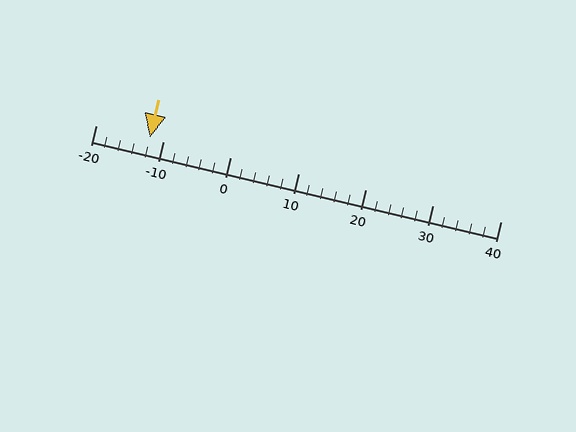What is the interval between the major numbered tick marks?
The major tick marks are spaced 10 units apart.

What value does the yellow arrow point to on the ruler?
The yellow arrow points to approximately -12.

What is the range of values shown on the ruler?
The ruler shows values from -20 to 40.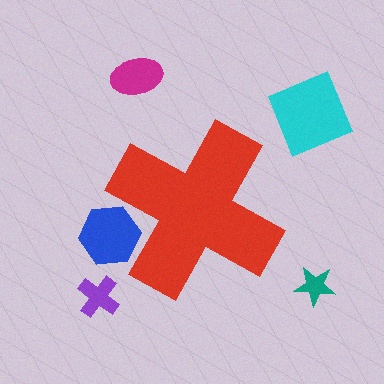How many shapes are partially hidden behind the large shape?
1 shape is partially hidden.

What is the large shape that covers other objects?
A red cross.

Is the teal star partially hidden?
No, the teal star is fully visible.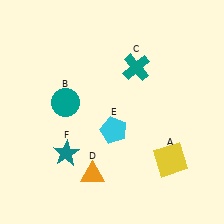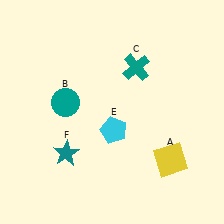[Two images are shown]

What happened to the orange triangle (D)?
The orange triangle (D) was removed in Image 2. It was in the bottom-left area of Image 1.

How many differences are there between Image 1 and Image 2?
There is 1 difference between the two images.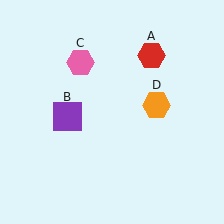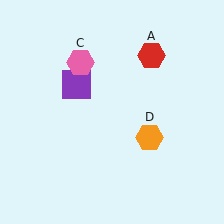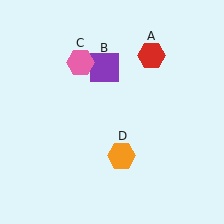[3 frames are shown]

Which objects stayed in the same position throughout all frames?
Red hexagon (object A) and pink hexagon (object C) remained stationary.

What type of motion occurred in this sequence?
The purple square (object B), orange hexagon (object D) rotated clockwise around the center of the scene.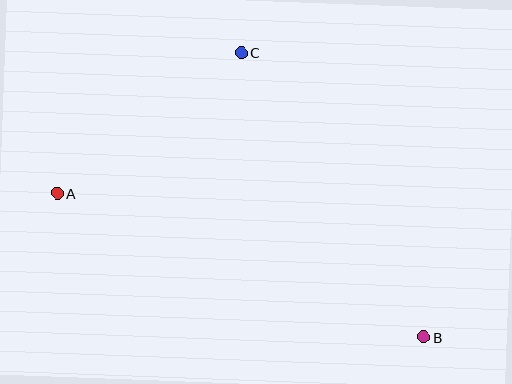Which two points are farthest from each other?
Points A and B are farthest from each other.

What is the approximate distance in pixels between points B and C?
The distance between B and C is approximately 338 pixels.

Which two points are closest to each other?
Points A and C are closest to each other.